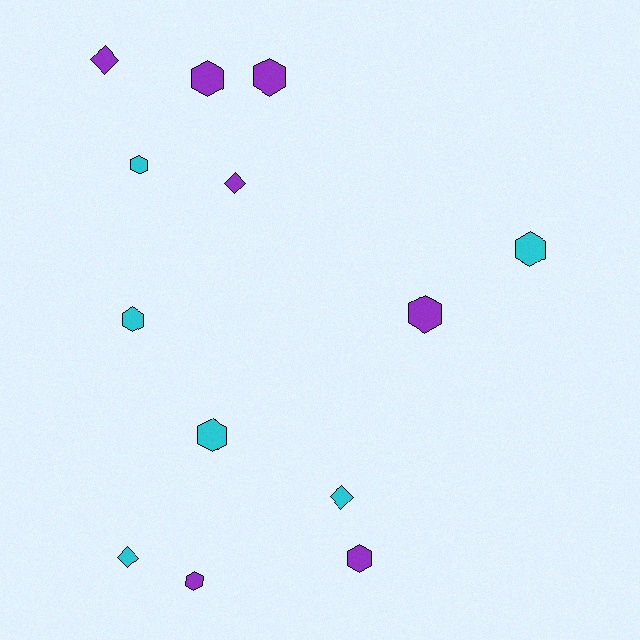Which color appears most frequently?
Purple, with 7 objects.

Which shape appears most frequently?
Hexagon, with 9 objects.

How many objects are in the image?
There are 13 objects.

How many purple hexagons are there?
There are 5 purple hexagons.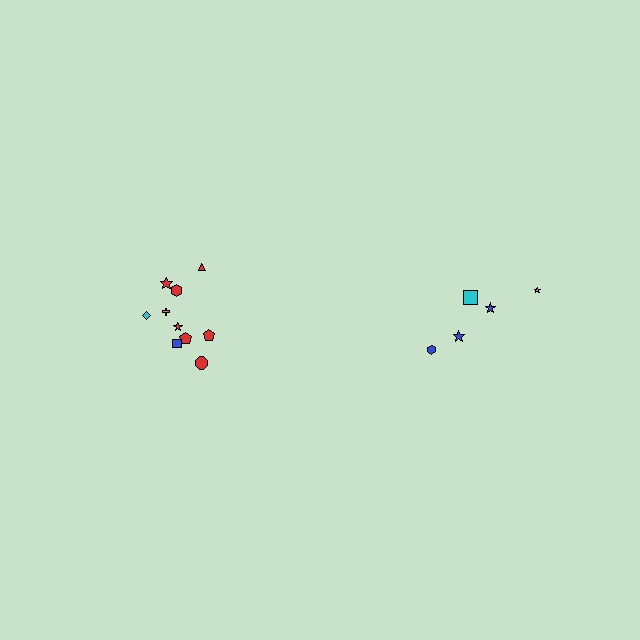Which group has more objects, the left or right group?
The left group.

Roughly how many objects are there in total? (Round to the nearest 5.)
Roughly 15 objects in total.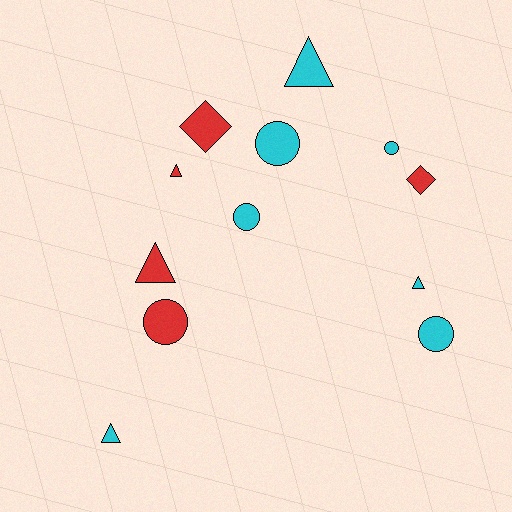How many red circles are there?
There is 1 red circle.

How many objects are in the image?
There are 12 objects.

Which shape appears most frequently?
Triangle, with 5 objects.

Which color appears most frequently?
Cyan, with 7 objects.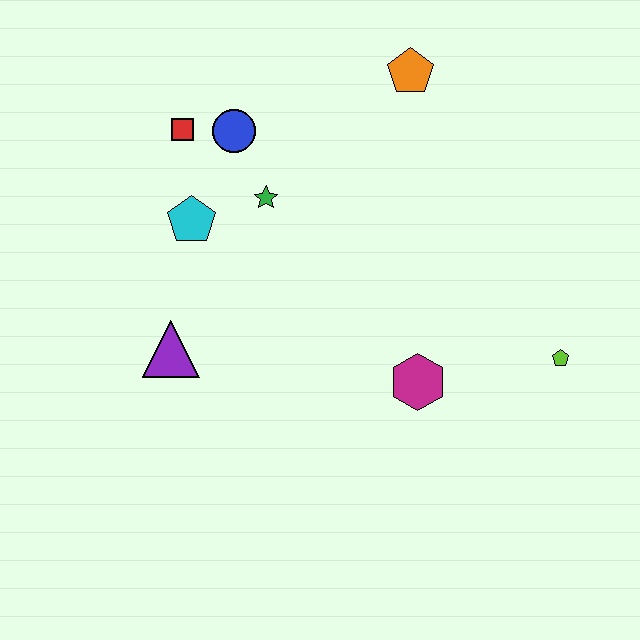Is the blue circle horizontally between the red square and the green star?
Yes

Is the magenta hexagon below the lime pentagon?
Yes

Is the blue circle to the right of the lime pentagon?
No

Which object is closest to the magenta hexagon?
The lime pentagon is closest to the magenta hexagon.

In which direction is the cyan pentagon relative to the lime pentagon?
The cyan pentagon is to the left of the lime pentagon.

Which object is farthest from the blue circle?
The lime pentagon is farthest from the blue circle.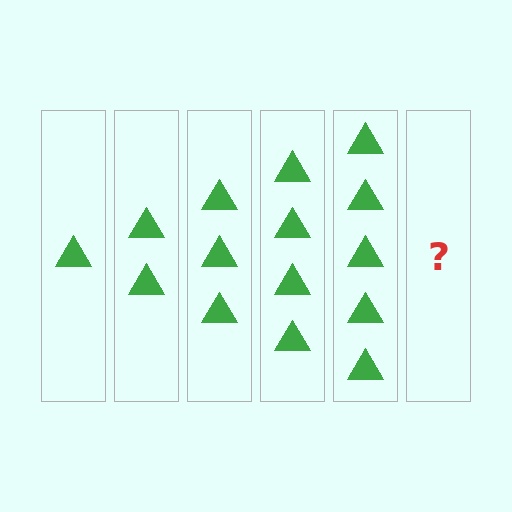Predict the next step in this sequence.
The next step is 6 triangles.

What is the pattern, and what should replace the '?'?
The pattern is that each step adds one more triangle. The '?' should be 6 triangles.